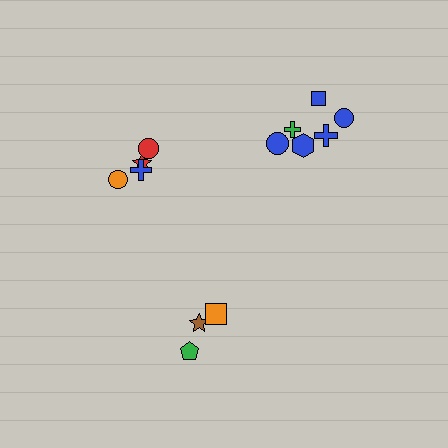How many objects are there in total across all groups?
There are 13 objects.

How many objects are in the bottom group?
There are 3 objects.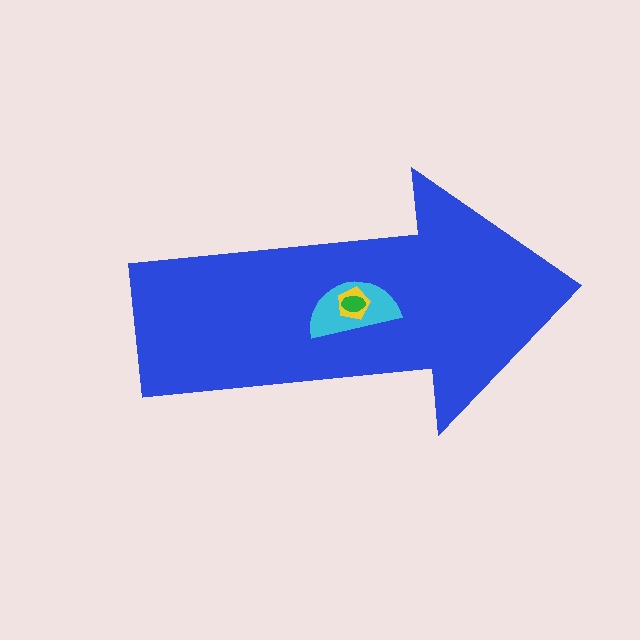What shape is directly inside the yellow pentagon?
The green ellipse.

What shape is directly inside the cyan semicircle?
The yellow pentagon.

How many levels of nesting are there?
4.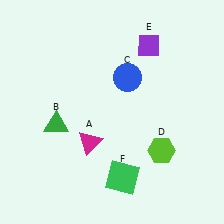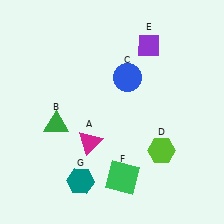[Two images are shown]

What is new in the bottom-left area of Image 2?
A teal hexagon (G) was added in the bottom-left area of Image 2.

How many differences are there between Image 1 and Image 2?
There is 1 difference between the two images.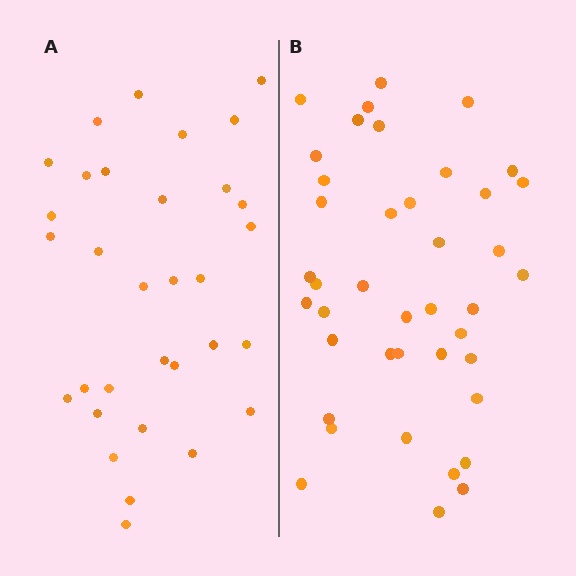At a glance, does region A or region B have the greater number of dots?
Region B (the right region) has more dots.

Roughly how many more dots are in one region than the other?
Region B has roughly 8 or so more dots than region A.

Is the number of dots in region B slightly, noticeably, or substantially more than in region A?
Region B has noticeably more, but not dramatically so. The ratio is roughly 1.3 to 1.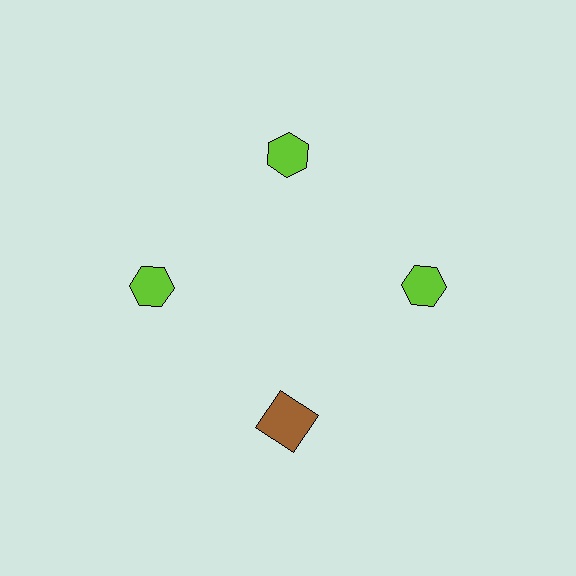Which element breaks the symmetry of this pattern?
The brown square at roughly the 6 o'clock position breaks the symmetry. All other shapes are lime hexagons.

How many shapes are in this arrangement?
There are 4 shapes arranged in a ring pattern.